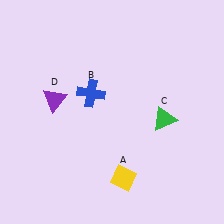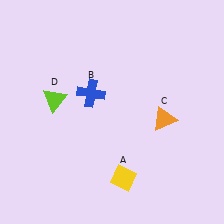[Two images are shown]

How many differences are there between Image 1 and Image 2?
There are 2 differences between the two images.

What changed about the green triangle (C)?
In Image 1, C is green. In Image 2, it changed to orange.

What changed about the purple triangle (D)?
In Image 1, D is purple. In Image 2, it changed to lime.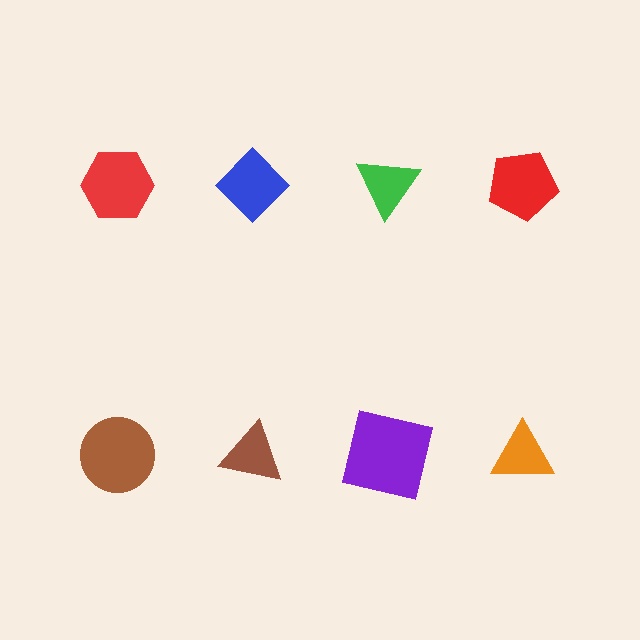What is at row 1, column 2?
A blue diamond.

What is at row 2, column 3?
A purple square.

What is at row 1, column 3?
A green triangle.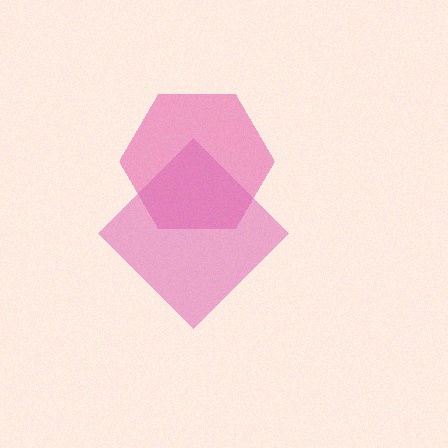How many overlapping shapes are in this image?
There are 2 overlapping shapes in the image.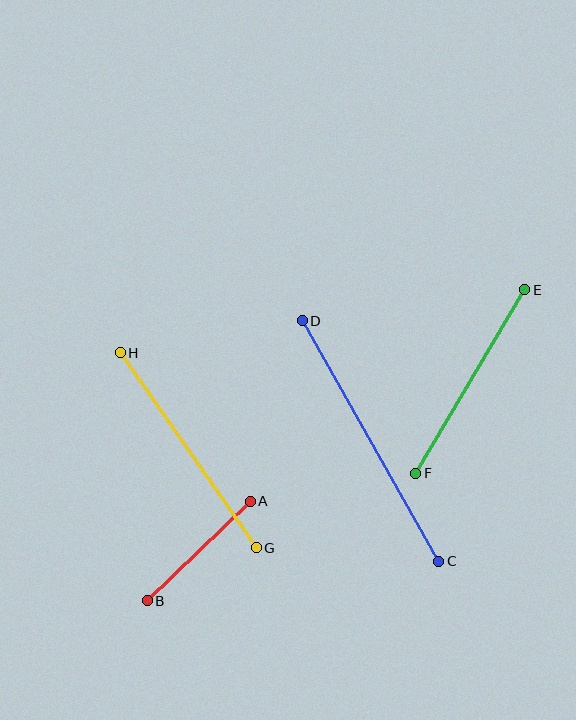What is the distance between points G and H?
The distance is approximately 238 pixels.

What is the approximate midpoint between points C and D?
The midpoint is at approximately (370, 441) pixels.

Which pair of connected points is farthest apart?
Points C and D are farthest apart.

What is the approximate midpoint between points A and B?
The midpoint is at approximately (199, 551) pixels.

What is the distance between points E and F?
The distance is approximately 213 pixels.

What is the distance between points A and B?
The distance is approximately 143 pixels.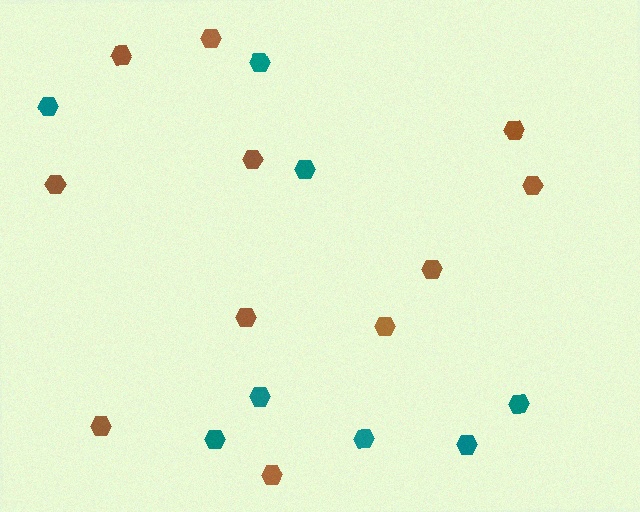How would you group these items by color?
There are 2 groups: one group of teal hexagons (8) and one group of brown hexagons (11).